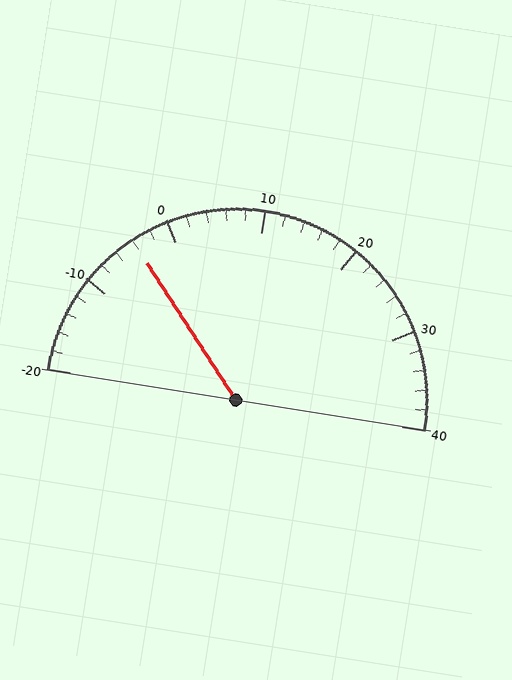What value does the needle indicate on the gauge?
The needle indicates approximately -4.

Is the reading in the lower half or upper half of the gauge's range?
The reading is in the lower half of the range (-20 to 40).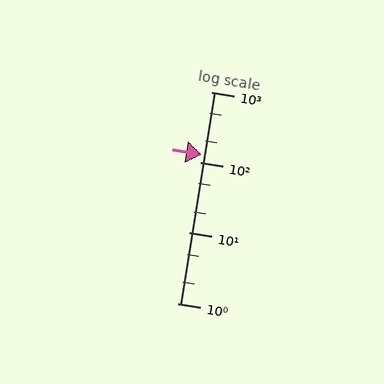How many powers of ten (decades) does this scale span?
The scale spans 3 decades, from 1 to 1000.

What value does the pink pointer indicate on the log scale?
The pointer indicates approximately 130.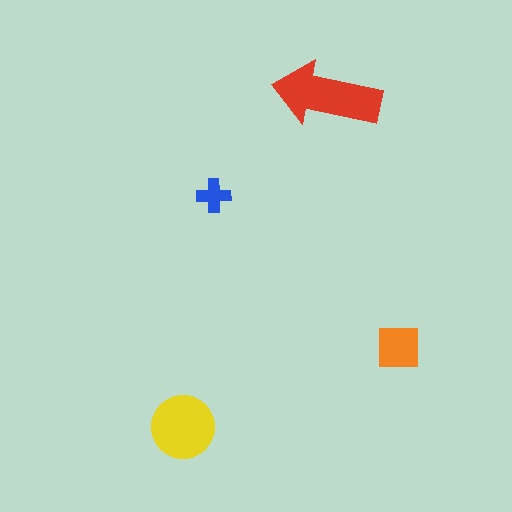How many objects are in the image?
There are 4 objects in the image.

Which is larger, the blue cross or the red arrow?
The red arrow.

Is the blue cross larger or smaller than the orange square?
Smaller.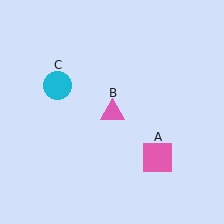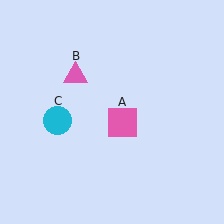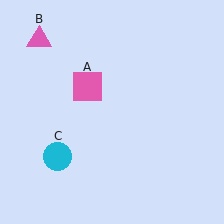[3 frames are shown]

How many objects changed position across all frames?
3 objects changed position: pink square (object A), pink triangle (object B), cyan circle (object C).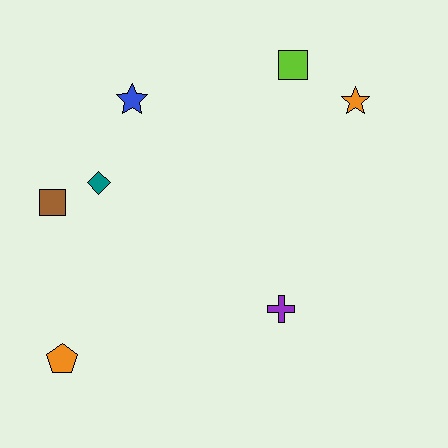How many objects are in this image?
There are 7 objects.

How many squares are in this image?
There are 2 squares.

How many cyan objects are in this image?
There are no cyan objects.